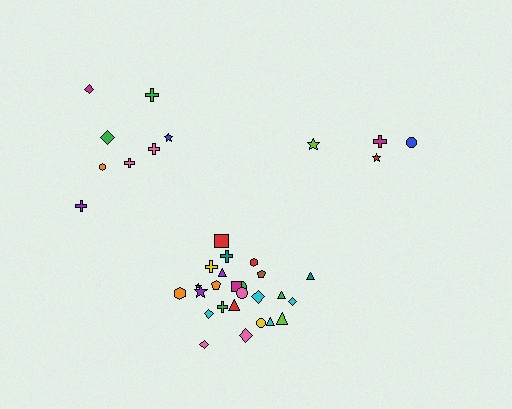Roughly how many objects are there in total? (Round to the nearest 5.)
Roughly 35 objects in total.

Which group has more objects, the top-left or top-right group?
The top-left group.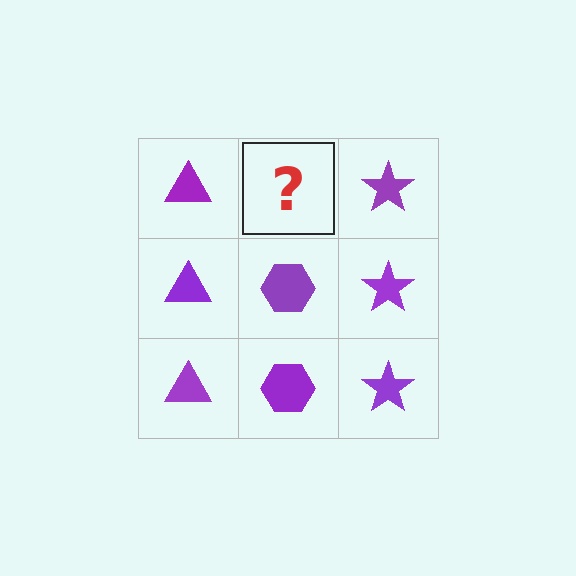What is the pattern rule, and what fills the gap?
The rule is that each column has a consistent shape. The gap should be filled with a purple hexagon.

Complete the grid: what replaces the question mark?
The question mark should be replaced with a purple hexagon.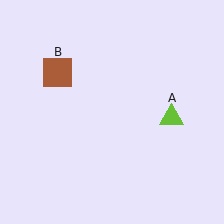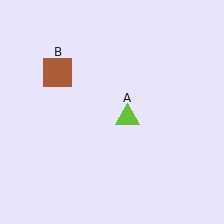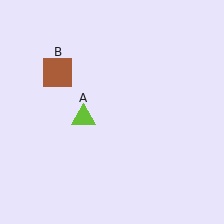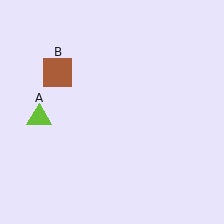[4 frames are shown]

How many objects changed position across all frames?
1 object changed position: lime triangle (object A).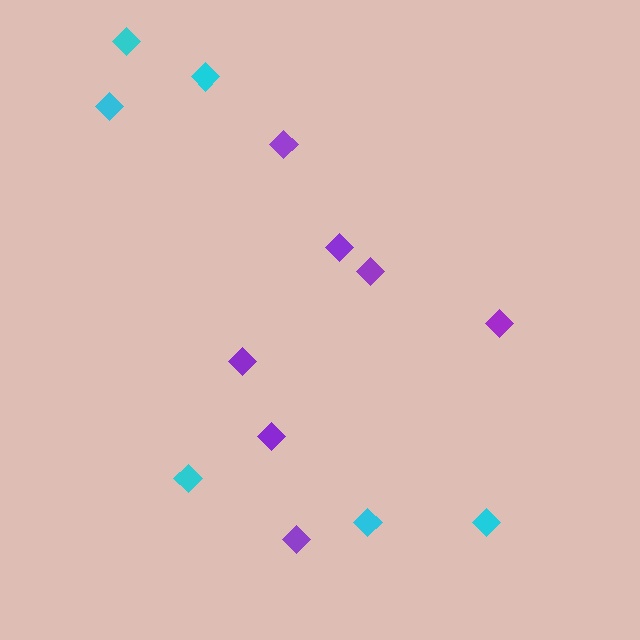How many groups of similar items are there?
There are 2 groups: one group of cyan diamonds (6) and one group of purple diamonds (7).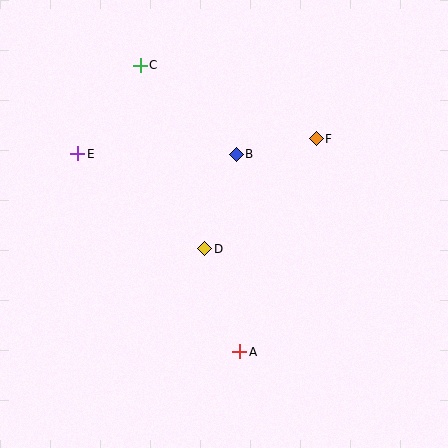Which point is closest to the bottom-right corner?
Point A is closest to the bottom-right corner.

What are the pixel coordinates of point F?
Point F is at (316, 139).